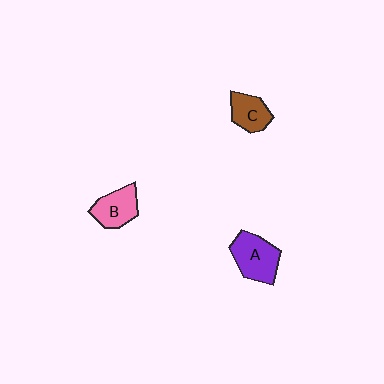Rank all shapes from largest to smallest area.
From largest to smallest: A (purple), B (pink), C (brown).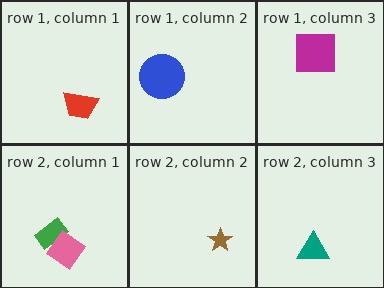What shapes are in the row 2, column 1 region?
The green rectangle, the pink diamond.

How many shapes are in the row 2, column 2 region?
1.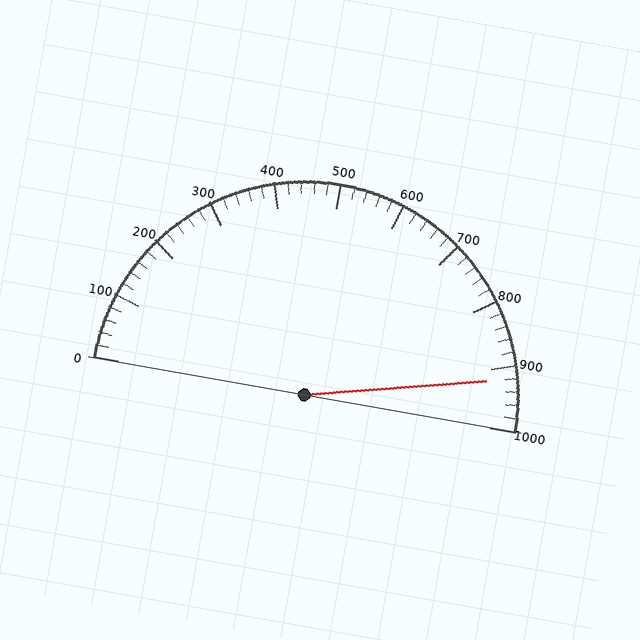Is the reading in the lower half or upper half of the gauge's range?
The reading is in the upper half of the range (0 to 1000).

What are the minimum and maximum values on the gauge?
The gauge ranges from 0 to 1000.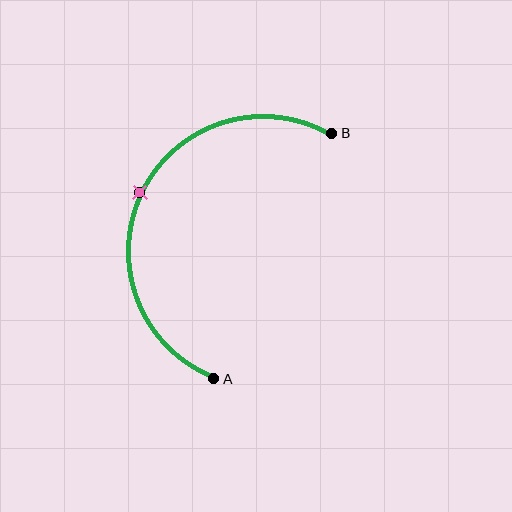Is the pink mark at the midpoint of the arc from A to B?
Yes. The pink mark lies on the arc at equal arc-length from both A and B — it is the arc midpoint.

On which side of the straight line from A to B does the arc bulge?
The arc bulges to the left of the straight line connecting A and B.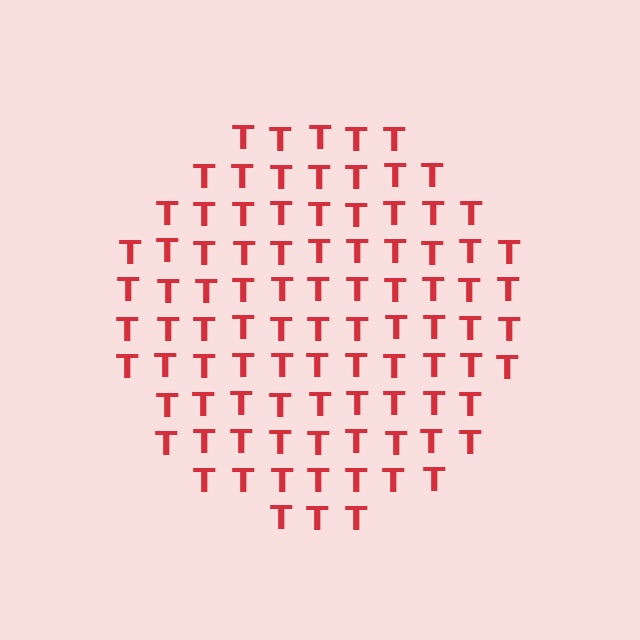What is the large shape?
The large shape is a circle.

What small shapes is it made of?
It is made of small letter T's.